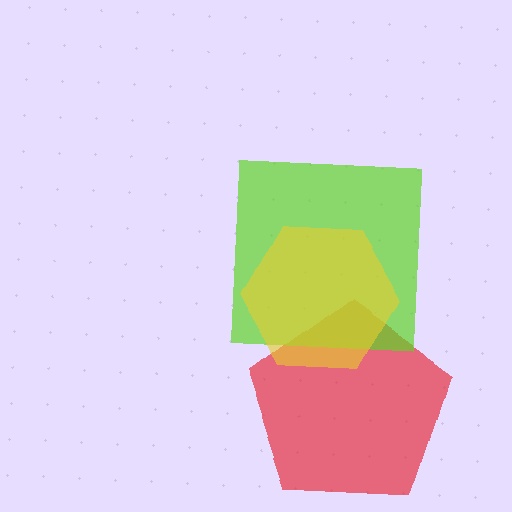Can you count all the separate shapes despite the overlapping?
Yes, there are 3 separate shapes.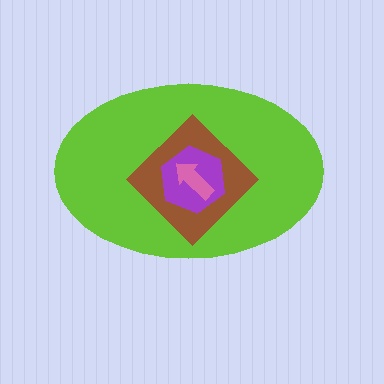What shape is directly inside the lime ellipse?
The brown diamond.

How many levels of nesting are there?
4.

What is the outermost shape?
The lime ellipse.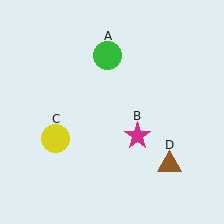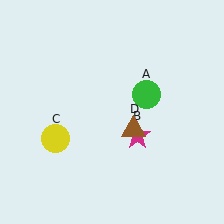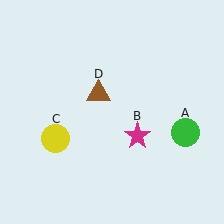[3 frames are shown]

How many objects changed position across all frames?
2 objects changed position: green circle (object A), brown triangle (object D).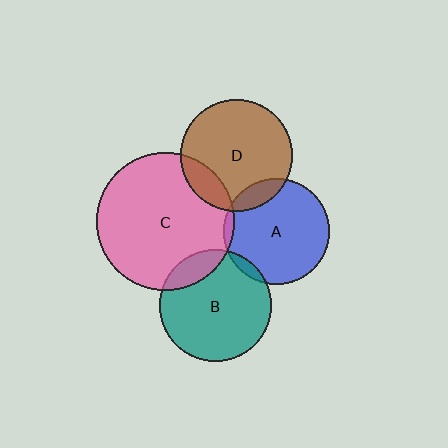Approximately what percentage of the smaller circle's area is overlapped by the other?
Approximately 10%.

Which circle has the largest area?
Circle C (pink).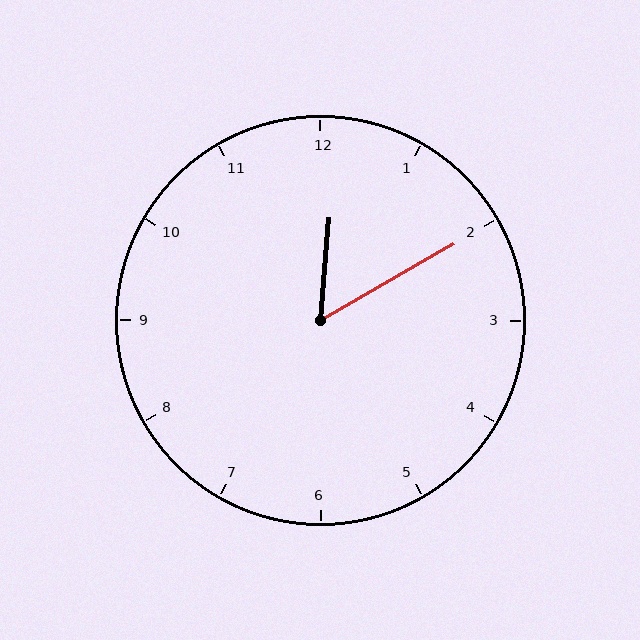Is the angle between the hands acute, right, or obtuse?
It is acute.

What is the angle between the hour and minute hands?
Approximately 55 degrees.